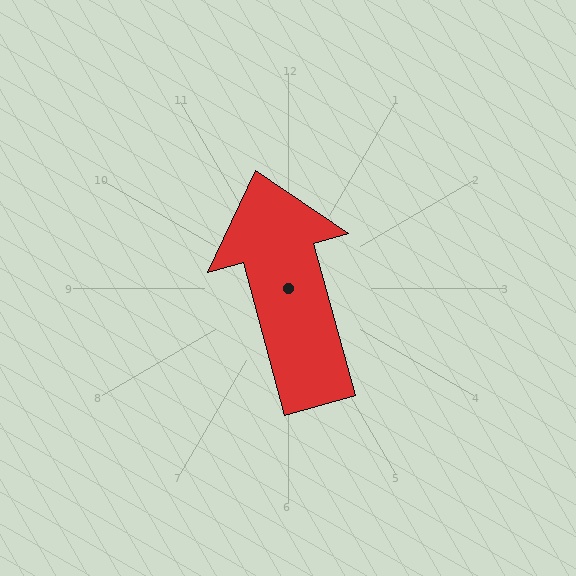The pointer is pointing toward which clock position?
Roughly 11 o'clock.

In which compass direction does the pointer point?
North.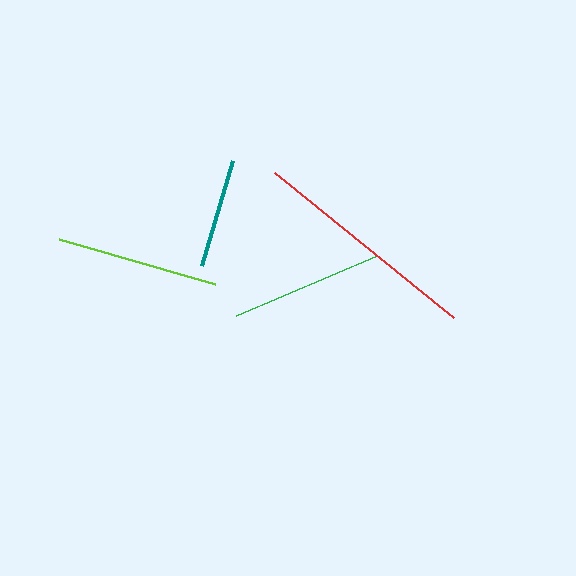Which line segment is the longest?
The red line is the longest at approximately 231 pixels.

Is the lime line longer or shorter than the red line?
The red line is longer than the lime line.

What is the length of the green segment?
The green segment is approximately 153 pixels long.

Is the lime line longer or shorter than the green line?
The lime line is longer than the green line.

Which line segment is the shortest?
The teal line is the shortest at approximately 110 pixels.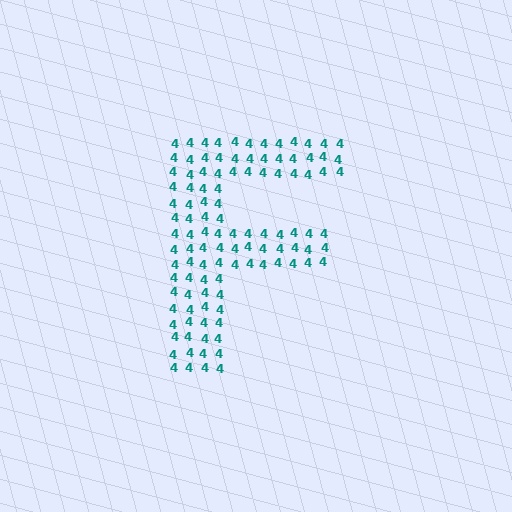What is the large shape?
The large shape is the letter F.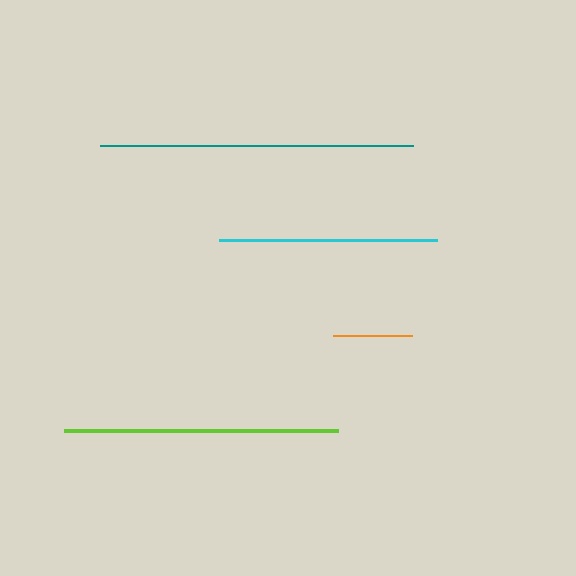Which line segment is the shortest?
The orange line is the shortest at approximately 79 pixels.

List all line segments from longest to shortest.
From longest to shortest: teal, lime, cyan, orange.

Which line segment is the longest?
The teal line is the longest at approximately 313 pixels.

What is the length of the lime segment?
The lime segment is approximately 274 pixels long.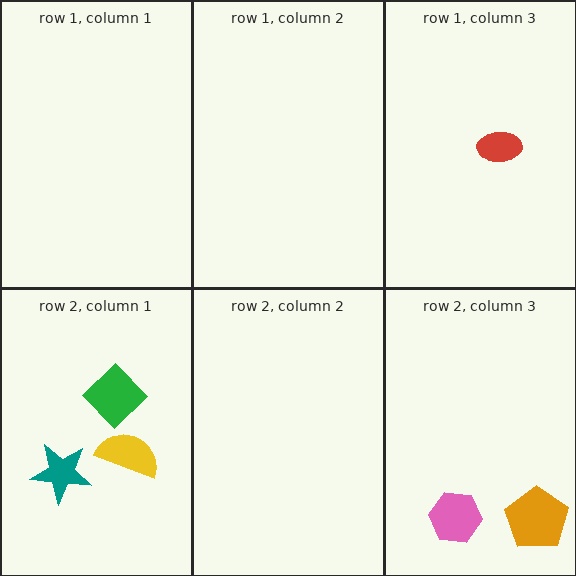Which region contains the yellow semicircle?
The row 2, column 1 region.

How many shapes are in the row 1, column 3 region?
1.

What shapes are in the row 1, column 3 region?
The red ellipse.